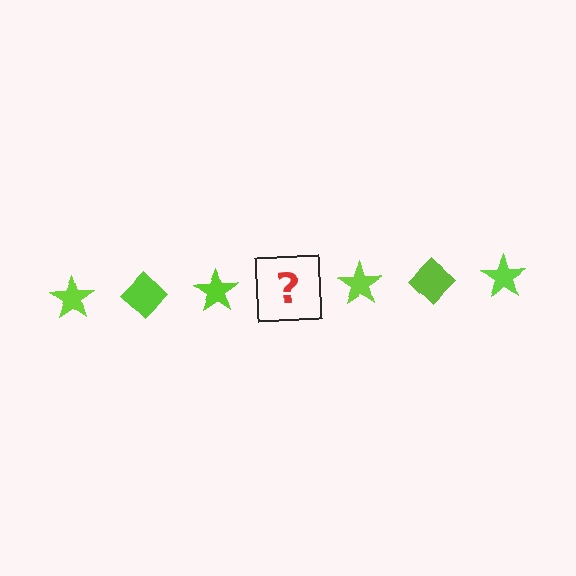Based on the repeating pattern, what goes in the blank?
The blank should be a lime diamond.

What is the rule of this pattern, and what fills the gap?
The rule is that the pattern cycles through star, diamond shapes in lime. The gap should be filled with a lime diamond.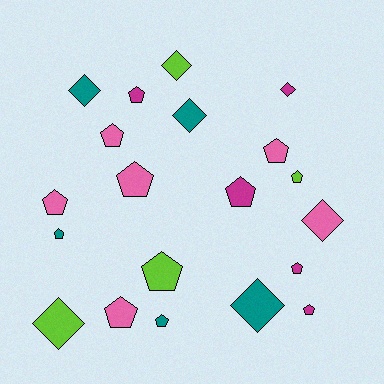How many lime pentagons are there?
There are 2 lime pentagons.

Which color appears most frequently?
Pink, with 6 objects.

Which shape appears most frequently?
Pentagon, with 13 objects.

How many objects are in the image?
There are 20 objects.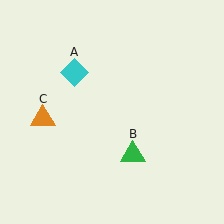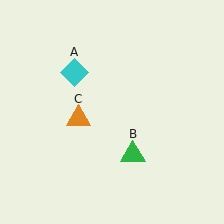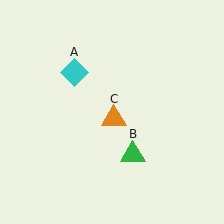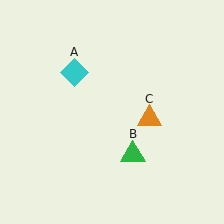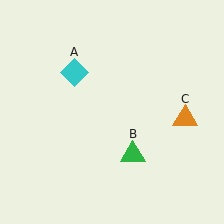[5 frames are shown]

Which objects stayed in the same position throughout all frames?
Cyan diamond (object A) and green triangle (object B) remained stationary.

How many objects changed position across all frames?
1 object changed position: orange triangle (object C).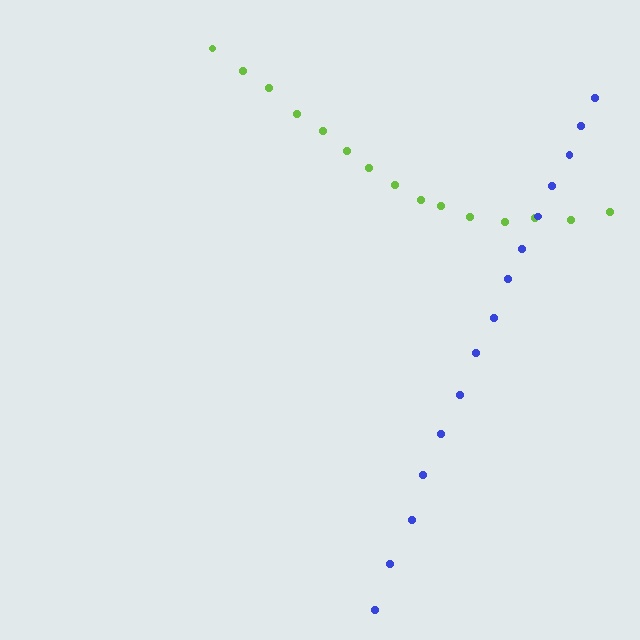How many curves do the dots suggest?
There are 2 distinct paths.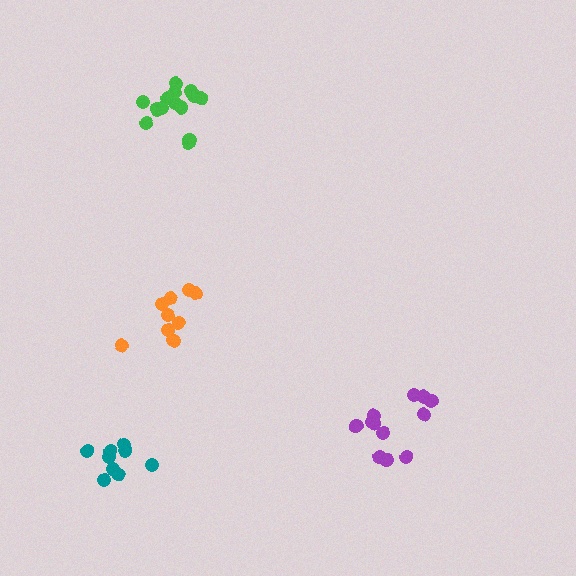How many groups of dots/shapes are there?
There are 4 groups.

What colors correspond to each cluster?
The clusters are colored: purple, green, orange, teal.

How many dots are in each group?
Group 1: 12 dots, Group 2: 15 dots, Group 3: 9 dots, Group 4: 9 dots (45 total).